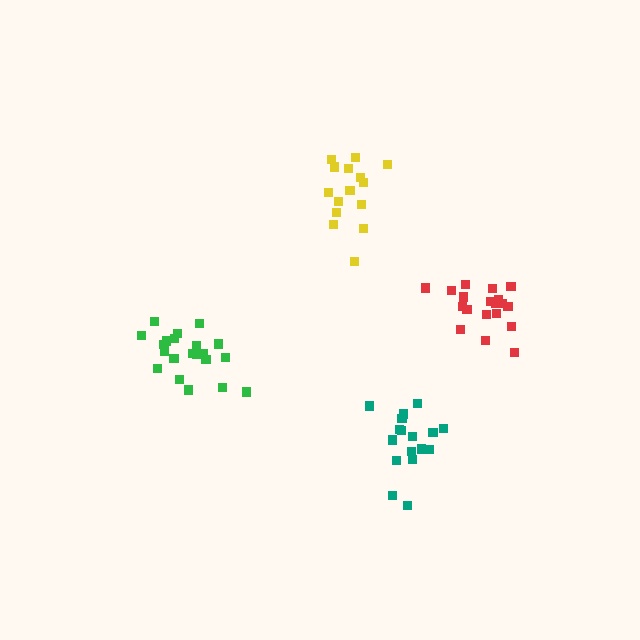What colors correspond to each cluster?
The clusters are colored: red, yellow, green, teal.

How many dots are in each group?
Group 1: 19 dots, Group 2: 15 dots, Group 3: 21 dots, Group 4: 17 dots (72 total).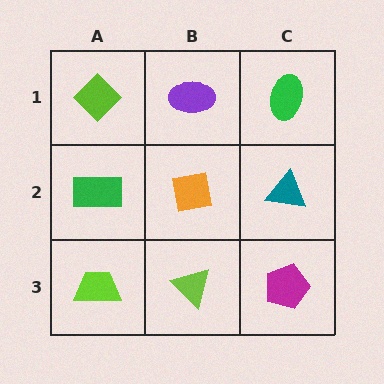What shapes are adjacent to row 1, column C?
A teal triangle (row 2, column C), a purple ellipse (row 1, column B).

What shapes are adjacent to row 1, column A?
A green rectangle (row 2, column A), a purple ellipse (row 1, column B).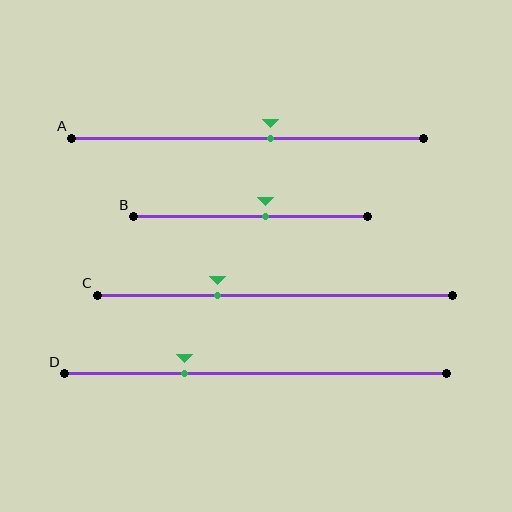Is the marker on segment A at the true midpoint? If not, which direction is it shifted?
No, the marker on segment A is shifted to the right by about 7% of the segment length.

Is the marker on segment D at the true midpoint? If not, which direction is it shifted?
No, the marker on segment D is shifted to the left by about 19% of the segment length.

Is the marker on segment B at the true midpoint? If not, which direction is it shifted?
No, the marker on segment B is shifted to the right by about 6% of the segment length.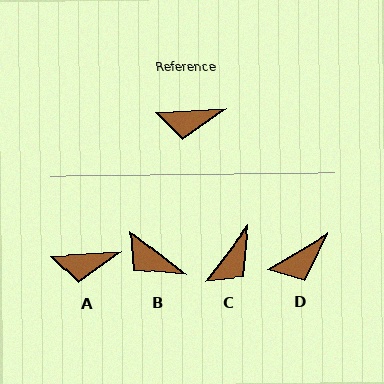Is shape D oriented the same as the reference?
No, it is off by about 28 degrees.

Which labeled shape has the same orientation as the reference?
A.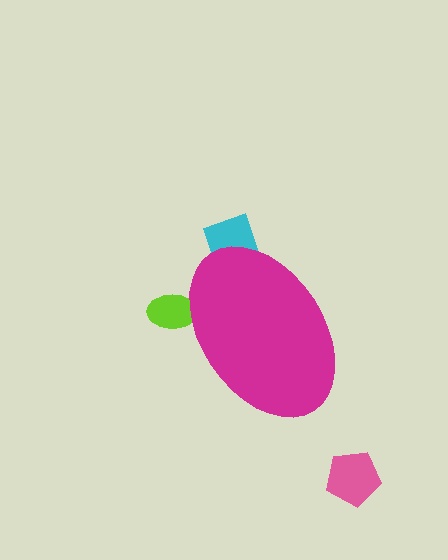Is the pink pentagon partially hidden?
No, the pink pentagon is fully visible.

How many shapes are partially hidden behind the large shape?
2 shapes are partially hidden.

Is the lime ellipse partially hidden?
Yes, the lime ellipse is partially hidden behind the magenta ellipse.